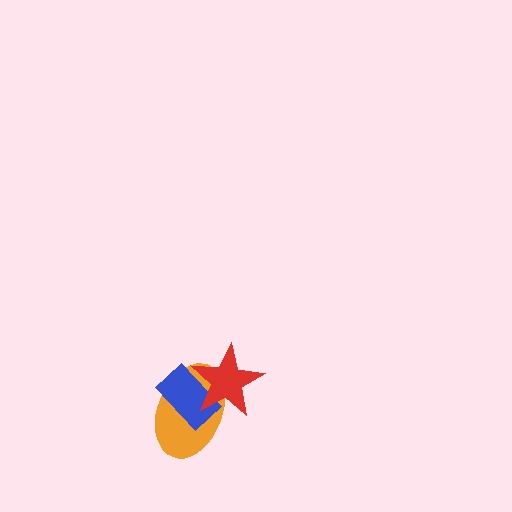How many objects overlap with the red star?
2 objects overlap with the red star.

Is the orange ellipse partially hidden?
Yes, it is partially covered by another shape.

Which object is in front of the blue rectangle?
The red star is in front of the blue rectangle.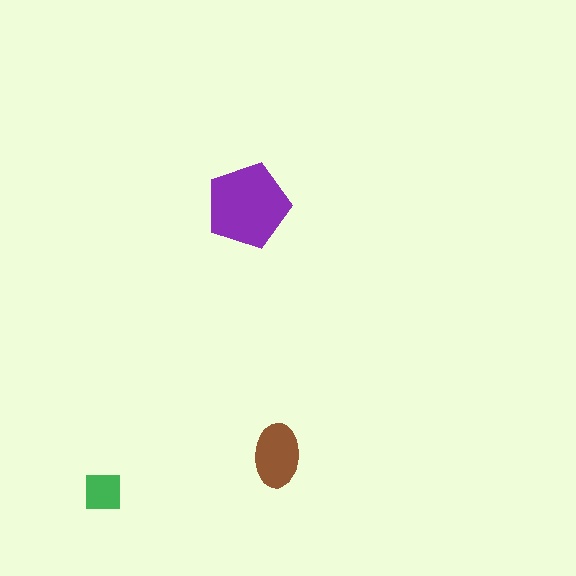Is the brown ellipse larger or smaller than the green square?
Larger.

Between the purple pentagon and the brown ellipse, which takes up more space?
The purple pentagon.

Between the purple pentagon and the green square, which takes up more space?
The purple pentagon.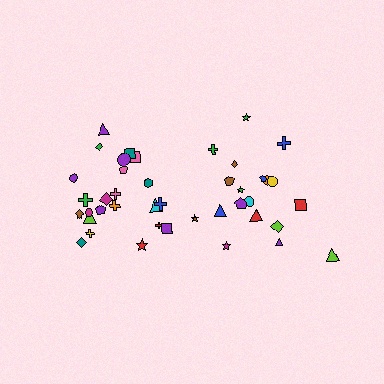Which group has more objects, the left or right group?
The left group.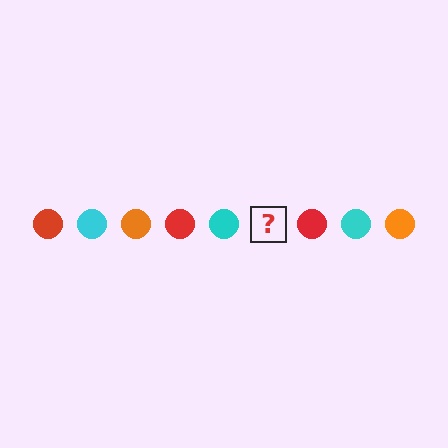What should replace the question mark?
The question mark should be replaced with an orange circle.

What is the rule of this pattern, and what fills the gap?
The rule is that the pattern cycles through red, cyan, orange circles. The gap should be filled with an orange circle.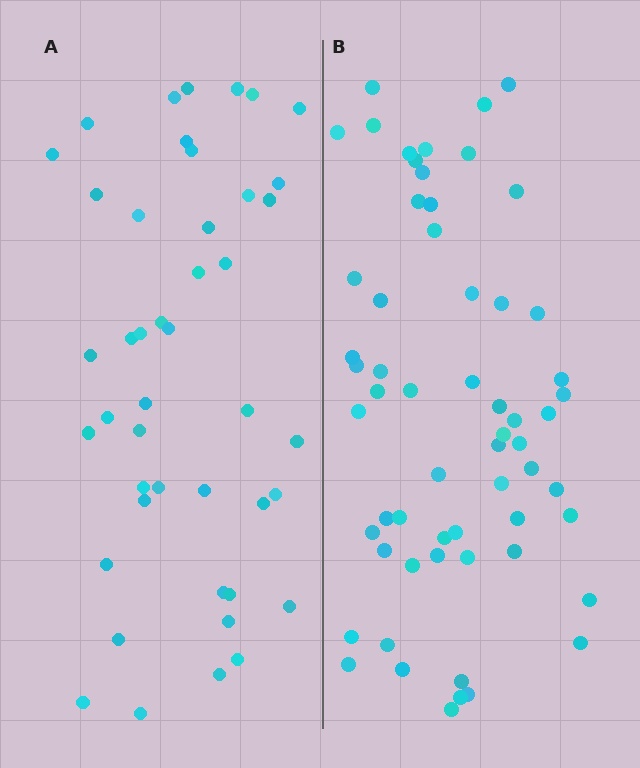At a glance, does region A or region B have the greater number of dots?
Region B (the right region) has more dots.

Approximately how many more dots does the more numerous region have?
Region B has approximately 15 more dots than region A.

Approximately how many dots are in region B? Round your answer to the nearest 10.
About 60 dots.